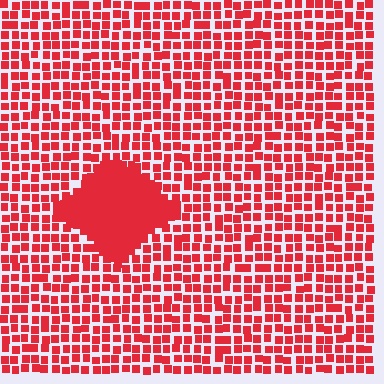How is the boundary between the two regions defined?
The boundary is defined by a change in element density (approximately 2.3x ratio). All elements are the same color, size, and shape.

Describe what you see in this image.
The image contains small red elements arranged at two different densities. A diamond-shaped region is visible where the elements are more densely packed than the surrounding area.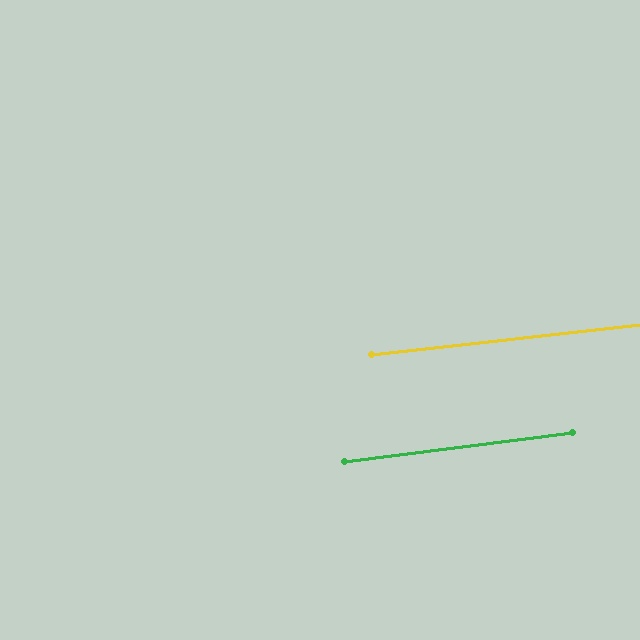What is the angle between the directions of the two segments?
Approximately 1 degree.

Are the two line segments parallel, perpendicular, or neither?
Parallel — their directions differ by only 1.0°.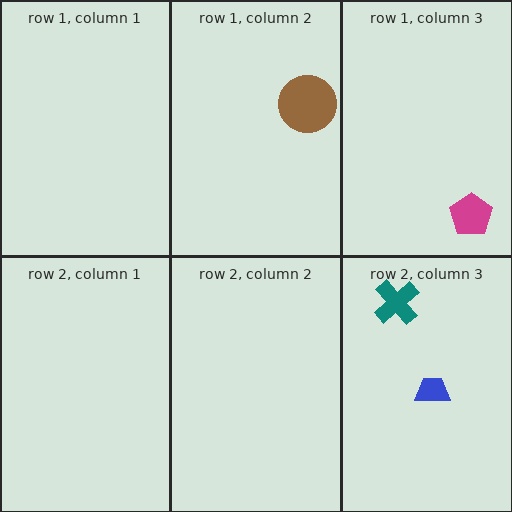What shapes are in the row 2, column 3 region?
The blue trapezoid, the teal cross.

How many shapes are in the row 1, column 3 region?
1.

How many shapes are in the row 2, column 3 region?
2.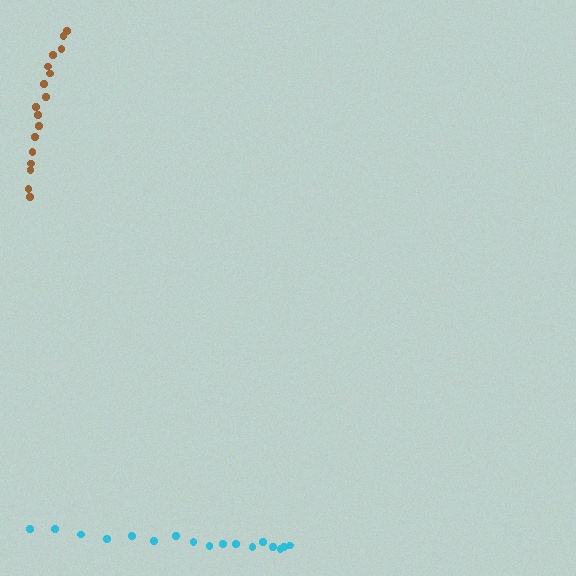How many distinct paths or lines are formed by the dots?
There are 2 distinct paths.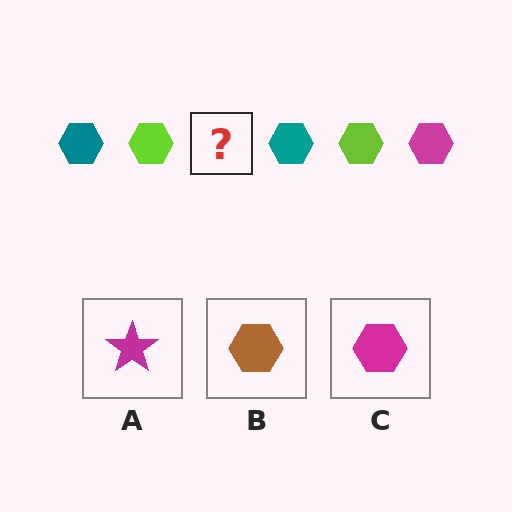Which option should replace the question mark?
Option C.